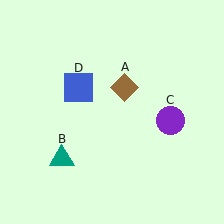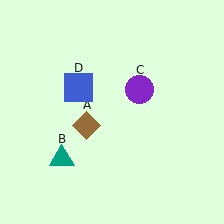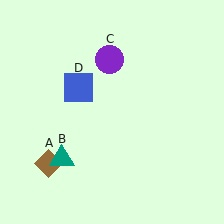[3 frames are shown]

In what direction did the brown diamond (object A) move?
The brown diamond (object A) moved down and to the left.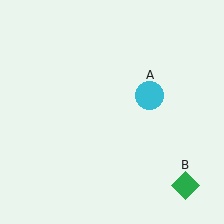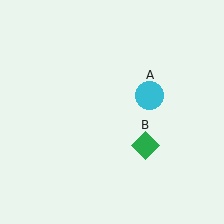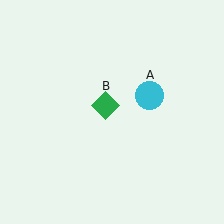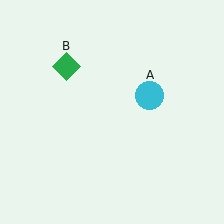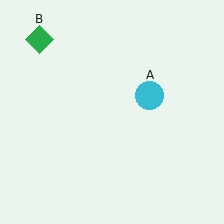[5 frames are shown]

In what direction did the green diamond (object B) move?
The green diamond (object B) moved up and to the left.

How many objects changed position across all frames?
1 object changed position: green diamond (object B).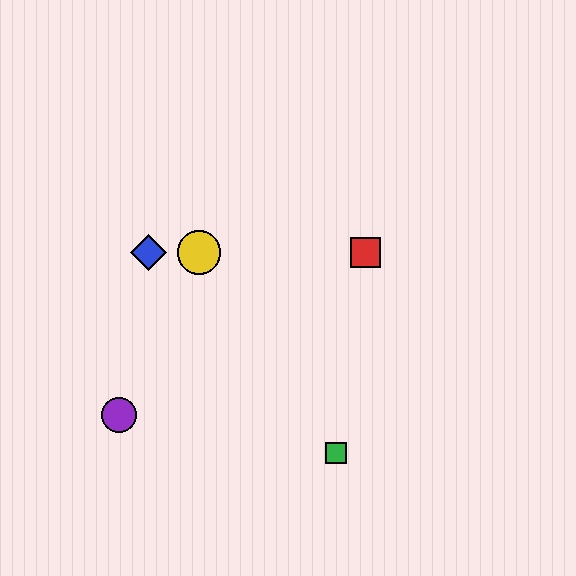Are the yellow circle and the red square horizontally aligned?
Yes, both are at y≈253.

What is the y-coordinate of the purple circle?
The purple circle is at y≈415.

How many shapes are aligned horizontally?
3 shapes (the red square, the blue diamond, the yellow circle) are aligned horizontally.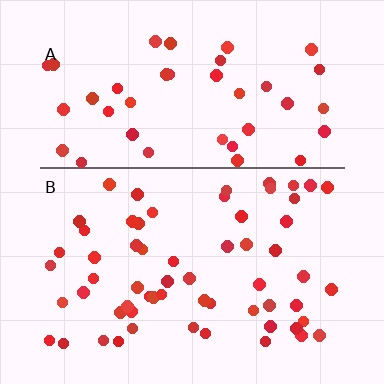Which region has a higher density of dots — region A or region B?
B (the bottom).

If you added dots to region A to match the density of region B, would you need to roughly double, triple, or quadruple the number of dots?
Approximately double.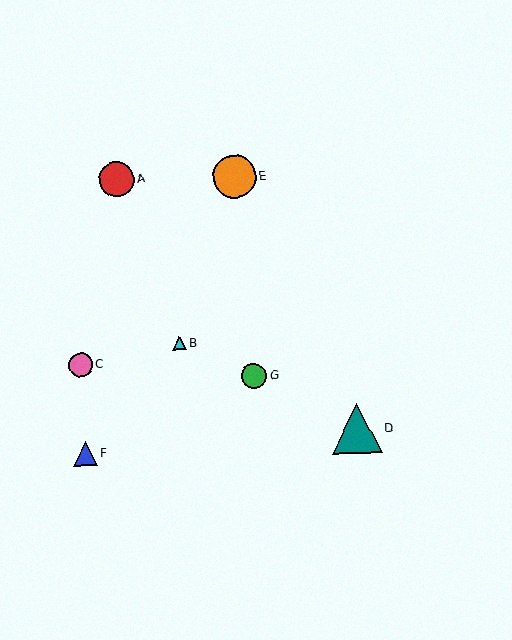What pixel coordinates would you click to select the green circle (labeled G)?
Click at (254, 376) to select the green circle G.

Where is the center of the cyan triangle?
The center of the cyan triangle is at (179, 343).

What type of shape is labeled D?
Shape D is a teal triangle.